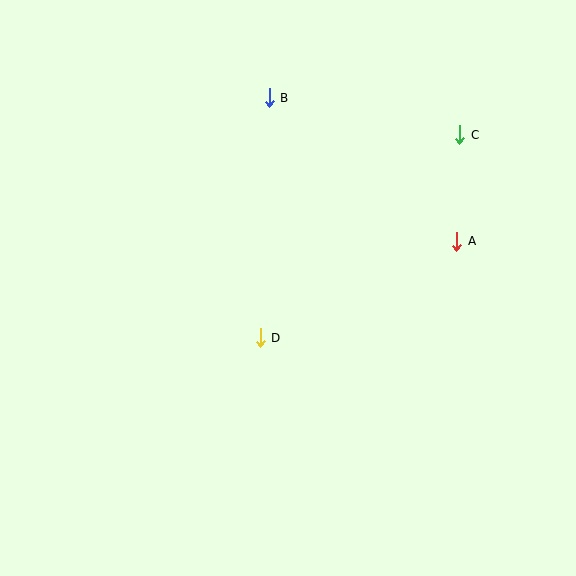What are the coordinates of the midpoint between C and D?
The midpoint between C and D is at (360, 236).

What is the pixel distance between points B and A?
The distance between B and A is 236 pixels.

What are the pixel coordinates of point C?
Point C is at (460, 135).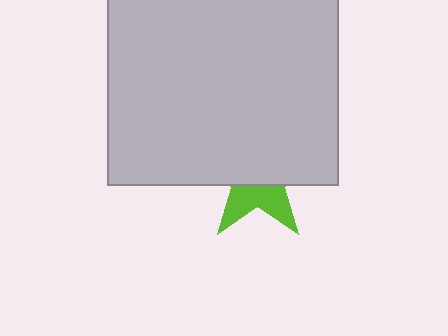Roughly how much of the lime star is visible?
A small part of it is visible (roughly 38%).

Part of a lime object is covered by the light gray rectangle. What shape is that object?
It is a star.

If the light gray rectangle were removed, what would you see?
You would see the complete lime star.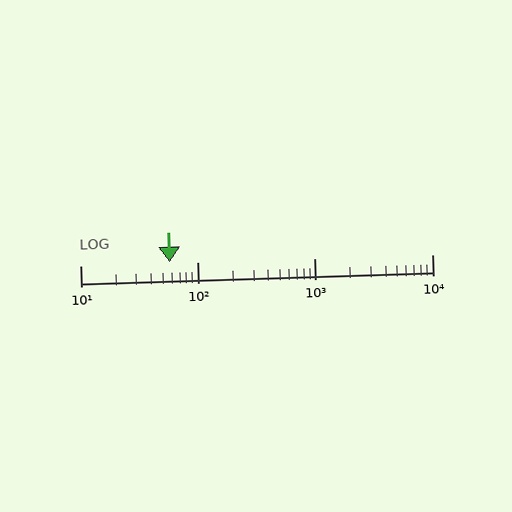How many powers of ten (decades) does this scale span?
The scale spans 3 decades, from 10 to 10000.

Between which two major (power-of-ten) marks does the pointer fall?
The pointer is between 10 and 100.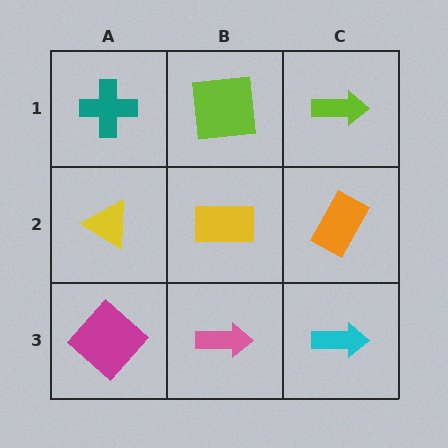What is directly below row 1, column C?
An orange rectangle.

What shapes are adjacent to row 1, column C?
An orange rectangle (row 2, column C), a lime square (row 1, column B).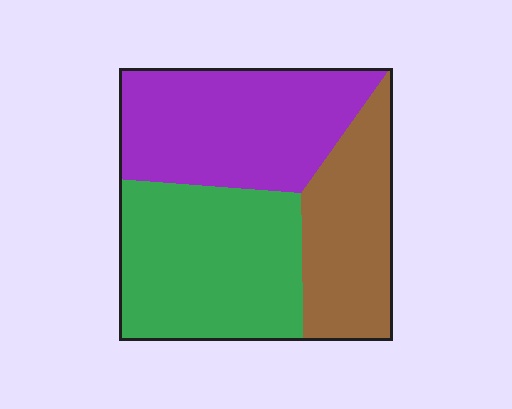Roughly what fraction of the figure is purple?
Purple takes up about three eighths (3/8) of the figure.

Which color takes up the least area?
Brown, at roughly 25%.